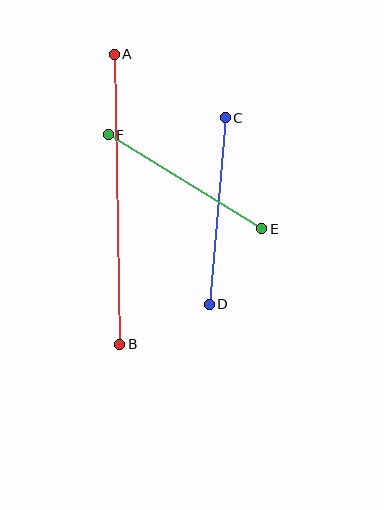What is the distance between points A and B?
The distance is approximately 290 pixels.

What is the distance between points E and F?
The distance is approximately 180 pixels.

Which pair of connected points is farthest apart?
Points A and B are farthest apart.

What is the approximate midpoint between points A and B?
The midpoint is at approximately (117, 199) pixels.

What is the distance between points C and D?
The distance is approximately 187 pixels.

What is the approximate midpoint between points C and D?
The midpoint is at approximately (217, 211) pixels.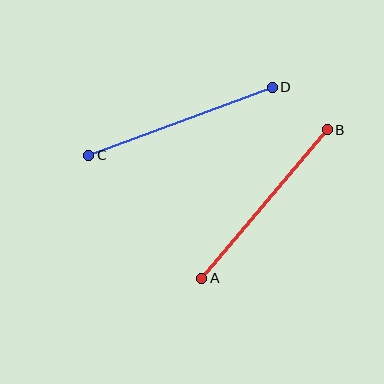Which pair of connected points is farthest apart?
Points C and D are farthest apart.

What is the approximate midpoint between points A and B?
The midpoint is at approximately (265, 204) pixels.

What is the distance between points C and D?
The distance is approximately 196 pixels.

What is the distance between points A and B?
The distance is approximately 195 pixels.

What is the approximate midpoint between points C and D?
The midpoint is at approximately (181, 121) pixels.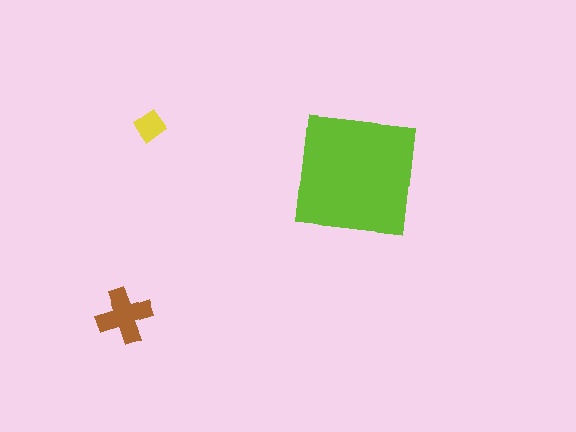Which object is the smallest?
The yellow diamond.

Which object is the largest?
The lime square.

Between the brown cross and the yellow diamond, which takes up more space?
The brown cross.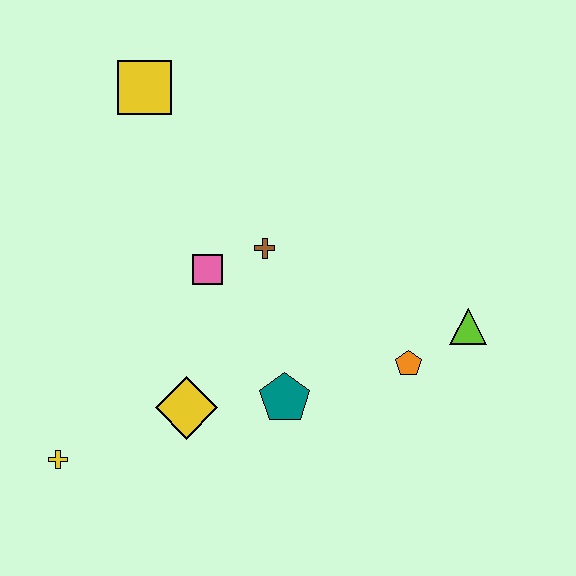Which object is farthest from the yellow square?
The lime triangle is farthest from the yellow square.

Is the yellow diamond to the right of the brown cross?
No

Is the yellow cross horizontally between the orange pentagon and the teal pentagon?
No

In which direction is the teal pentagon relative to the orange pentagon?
The teal pentagon is to the left of the orange pentagon.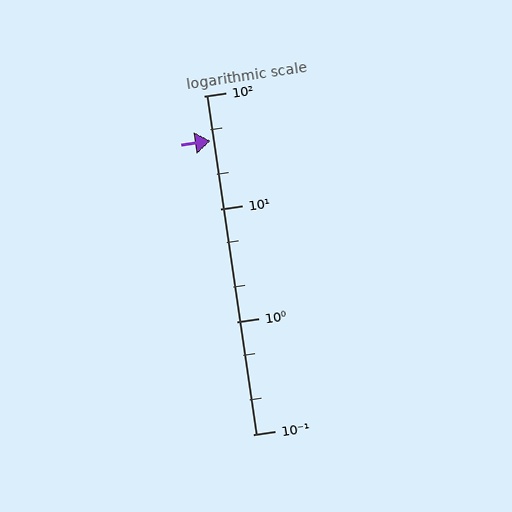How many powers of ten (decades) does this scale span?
The scale spans 3 decades, from 0.1 to 100.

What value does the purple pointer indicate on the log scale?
The pointer indicates approximately 40.